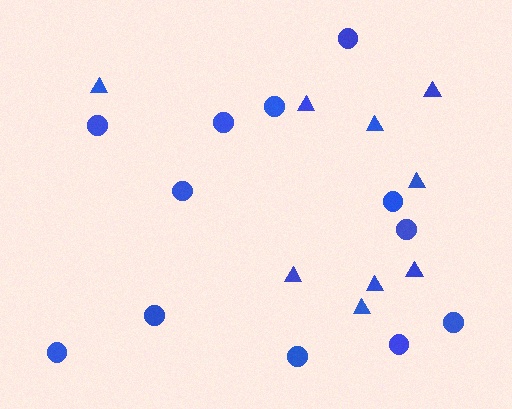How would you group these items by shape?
There are 2 groups: one group of triangles (9) and one group of circles (12).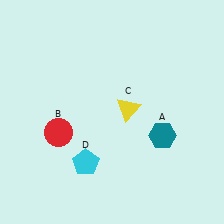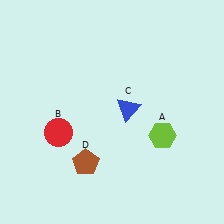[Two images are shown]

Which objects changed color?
A changed from teal to lime. C changed from yellow to blue. D changed from cyan to brown.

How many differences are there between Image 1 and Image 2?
There are 3 differences between the two images.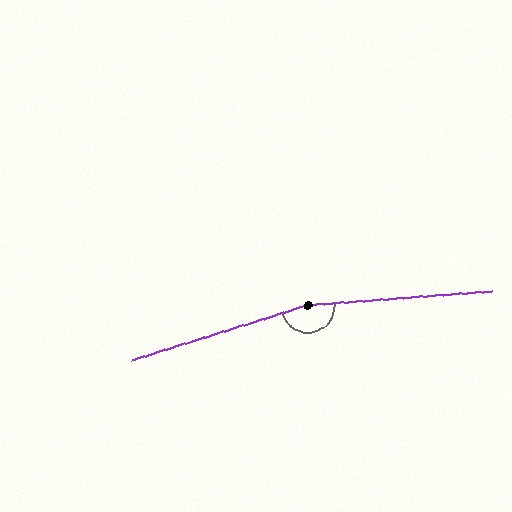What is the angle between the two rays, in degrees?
Approximately 167 degrees.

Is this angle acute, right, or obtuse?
It is obtuse.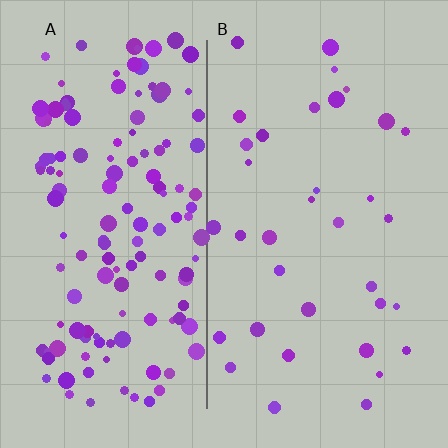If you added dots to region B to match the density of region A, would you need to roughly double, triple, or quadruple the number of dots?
Approximately quadruple.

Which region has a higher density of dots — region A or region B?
A (the left).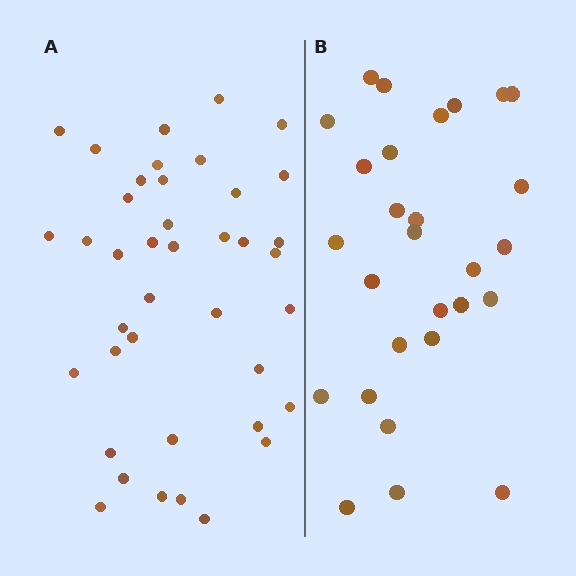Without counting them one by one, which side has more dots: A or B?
Region A (the left region) has more dots.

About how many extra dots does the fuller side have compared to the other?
Region A has roughly 12 or so more dots than region B.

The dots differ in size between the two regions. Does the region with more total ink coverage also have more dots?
No. Region B has more total ink coverage because its dots are larger, but region A actually contains more individual dots. Total area can be misleading — the number of items is what matters here.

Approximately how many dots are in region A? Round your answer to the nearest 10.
About 40 dots.